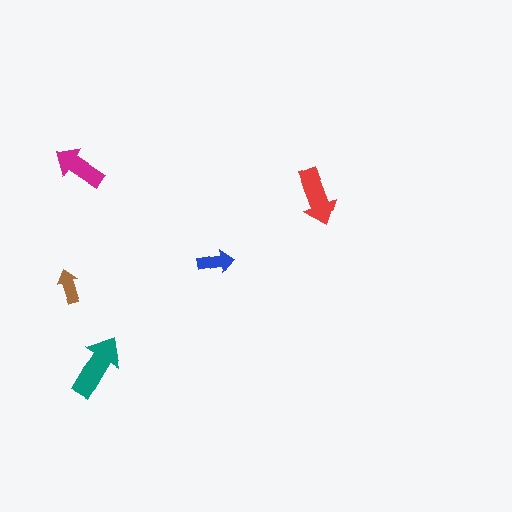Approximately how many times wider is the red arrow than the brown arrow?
About 1.5 times wider.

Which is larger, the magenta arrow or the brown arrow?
The magenta one.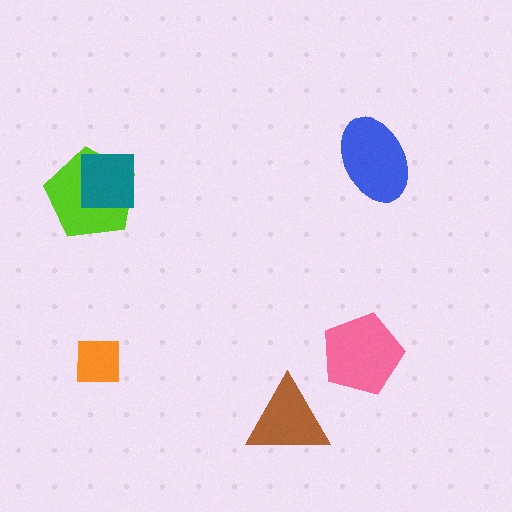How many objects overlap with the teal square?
1 object overlaps with the teal square.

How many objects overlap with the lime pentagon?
1 object overlaps with the lime pentagon.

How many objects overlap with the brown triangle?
0 objects overlap with the brown triangle.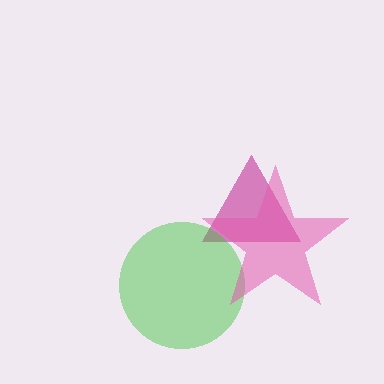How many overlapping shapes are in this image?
There are 3 overlapping shapes in the image.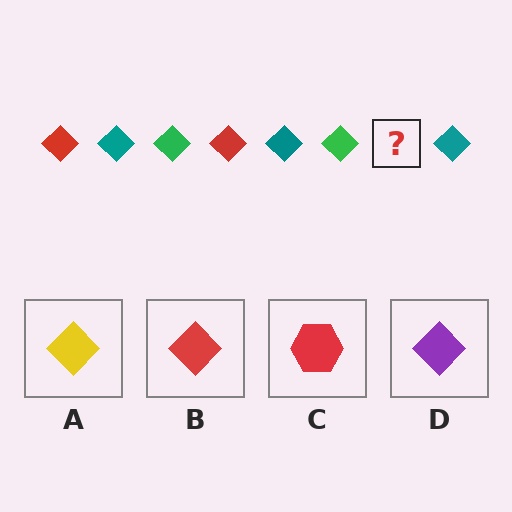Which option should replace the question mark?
Option B.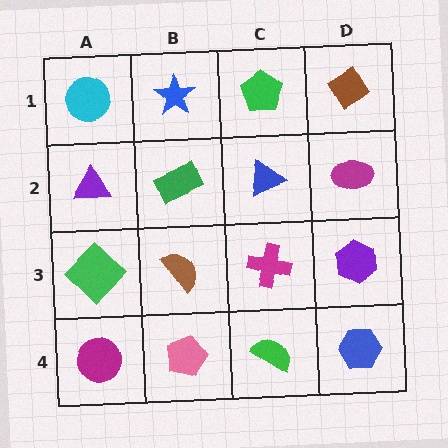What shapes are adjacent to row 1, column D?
A magenta ellipse (row 2, column D), a green pentagon (row 1, column C).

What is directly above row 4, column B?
A brown semicircle.